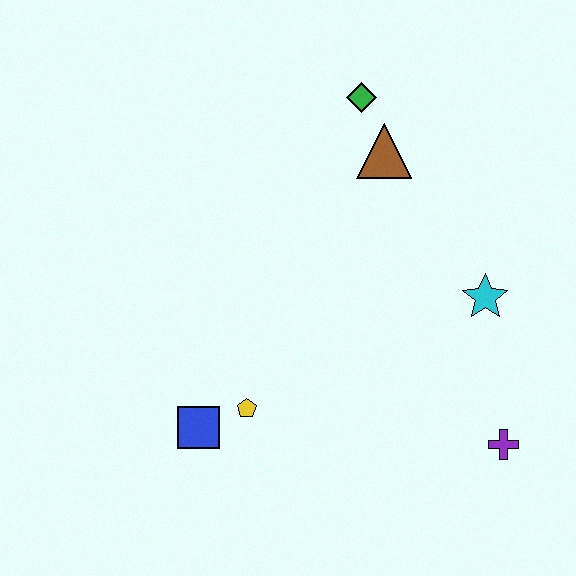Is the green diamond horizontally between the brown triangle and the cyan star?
No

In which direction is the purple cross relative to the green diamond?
The purple cross is below the green diamond.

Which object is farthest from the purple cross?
The green diamond is farthest from the purple cross.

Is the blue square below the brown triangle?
Yes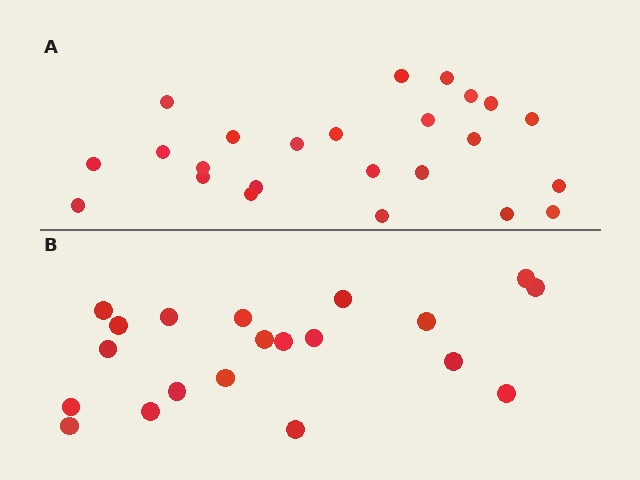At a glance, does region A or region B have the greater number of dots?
Region A (the top region) has more dots.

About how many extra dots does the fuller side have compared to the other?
Region A has about 4 more dots than region B.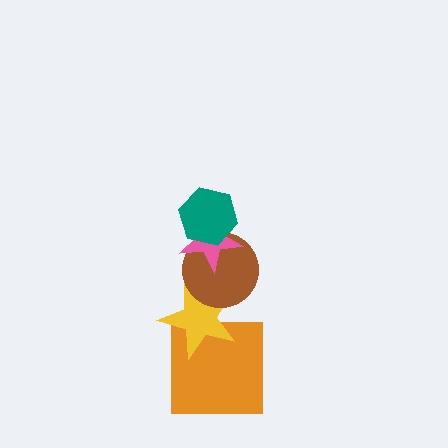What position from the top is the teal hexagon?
The teal hexagon is 1st from the top.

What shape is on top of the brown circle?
The pink star is on top of the brown circle.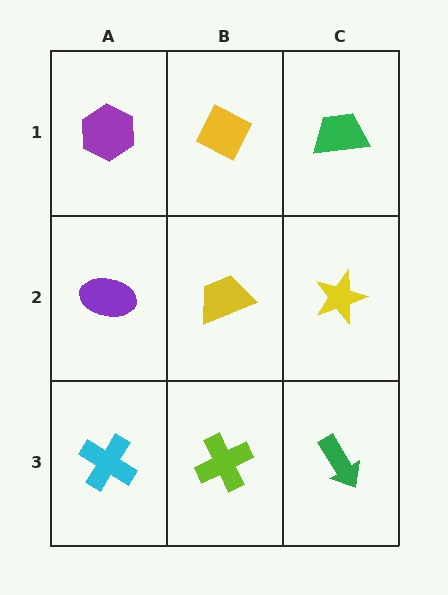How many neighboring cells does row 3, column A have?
2.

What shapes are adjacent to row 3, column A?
A purple ellipse (row 2, column A), a lime cross (row 3, column B).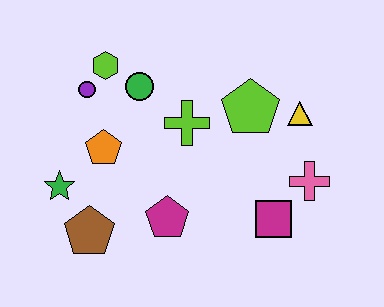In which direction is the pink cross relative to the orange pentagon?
The pink cross is to the right of the orange pentagon.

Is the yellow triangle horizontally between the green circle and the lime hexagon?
No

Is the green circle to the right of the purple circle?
Yes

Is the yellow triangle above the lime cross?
Yes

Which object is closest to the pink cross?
The magenta square is closest to the pink cross.